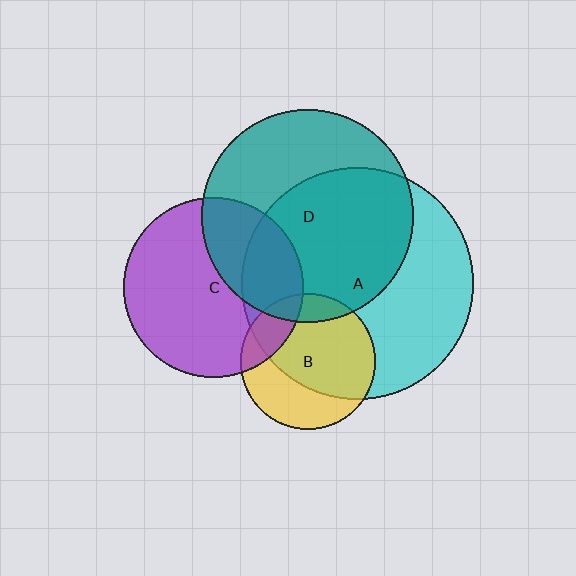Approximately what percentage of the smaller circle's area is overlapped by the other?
Approximately 60%.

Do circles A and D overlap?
Yes.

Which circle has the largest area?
Circle A (cyan).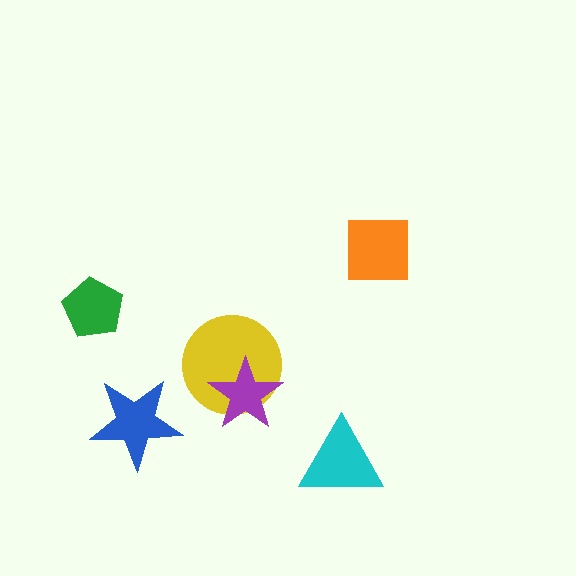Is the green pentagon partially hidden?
No, no other shape covers it.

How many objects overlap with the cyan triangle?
0 objects overlap with the cyan triangle.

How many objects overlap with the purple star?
1 object overlaps with the purple star.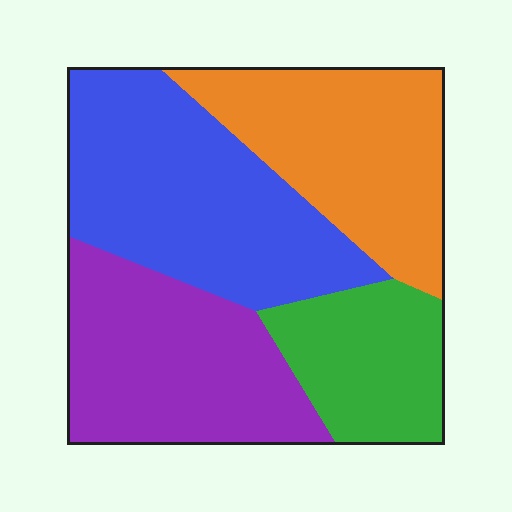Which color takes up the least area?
Green, at roughly 15%.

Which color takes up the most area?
Blue, at roughly 30%.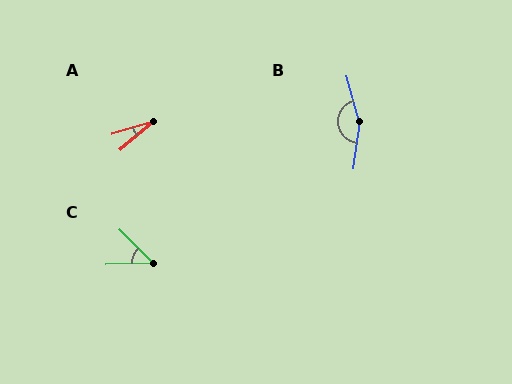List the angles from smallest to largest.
A (24°), C (47°), B (156°).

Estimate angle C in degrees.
Approximately 47 degrees.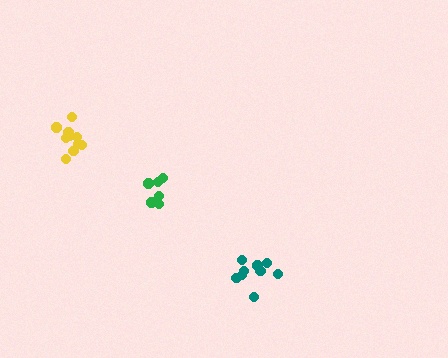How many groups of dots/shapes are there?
There are 3 groups.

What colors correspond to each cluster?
The clusters are colored: green, yellow, teal.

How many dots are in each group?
Group 1: 6 dots, Group 2: 10 dots, Group 3: 9 dots (25 total).